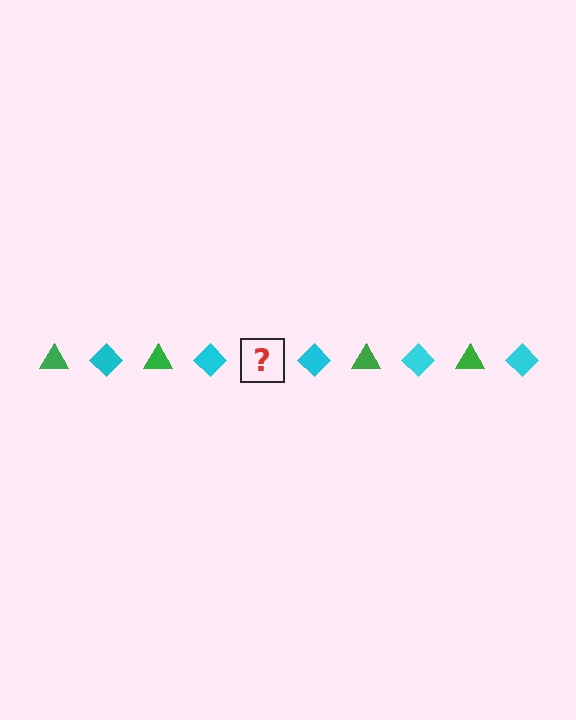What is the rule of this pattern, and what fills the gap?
The rule is that the pattern alternates between green triangle and cyan diamond. The gap should be filled with a green triangle.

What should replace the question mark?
The question mark should be replaced with a green triangle.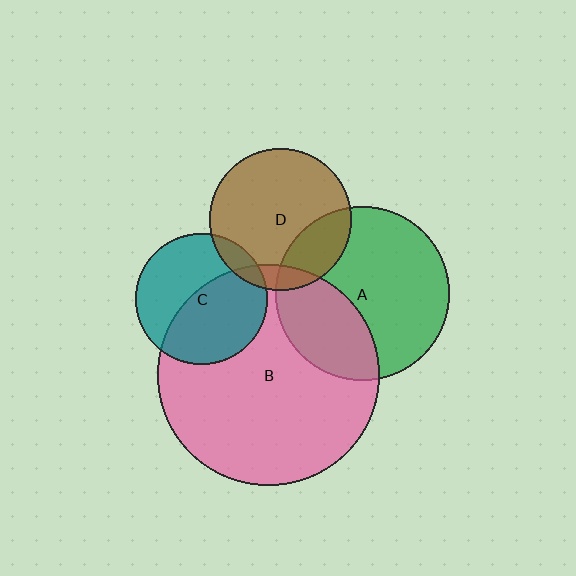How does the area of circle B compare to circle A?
Approximately 1.6 times.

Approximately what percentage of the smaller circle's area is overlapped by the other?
Approximately 10%.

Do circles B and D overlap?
Yes.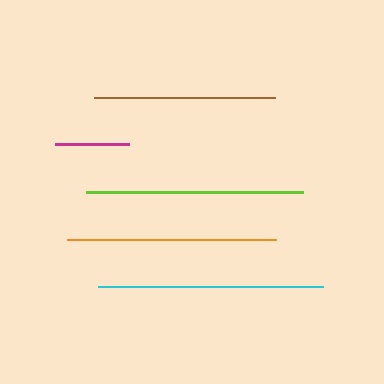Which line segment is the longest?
The cyan line is the longest at approximately 226 pixels.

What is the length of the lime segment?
The lime segment is approximately 218 pixels long.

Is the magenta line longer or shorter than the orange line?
The orange line is longer than the magenta line.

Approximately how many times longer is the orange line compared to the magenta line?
The orange line is approximately 2.8 times the length of the magenta line.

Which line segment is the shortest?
The magenta line is the shortest at approximately 74 pixels.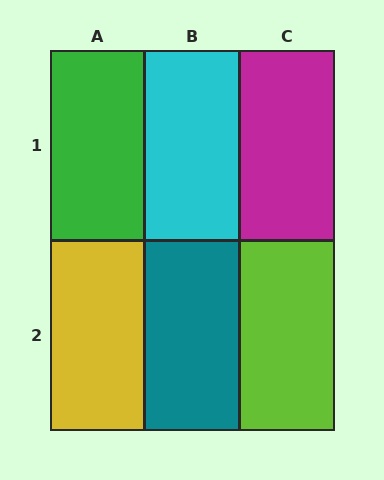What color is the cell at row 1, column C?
Magenta.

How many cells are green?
1 cell is green.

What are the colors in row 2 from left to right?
Yellow, teal, lime.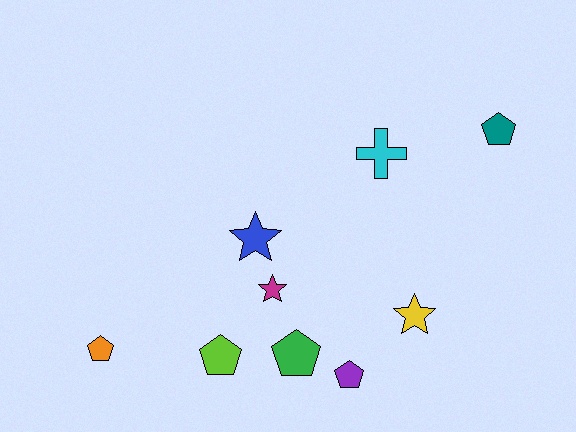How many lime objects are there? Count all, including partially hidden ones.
There is 1 lime object.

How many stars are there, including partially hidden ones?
There are 3 stars.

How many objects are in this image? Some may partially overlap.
There are 9 objects.